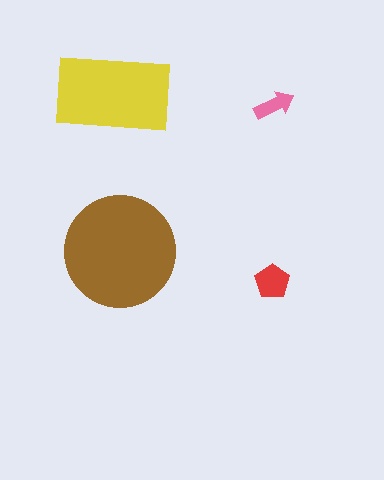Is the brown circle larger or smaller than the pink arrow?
Larger.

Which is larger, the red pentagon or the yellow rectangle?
The yellow rectangle.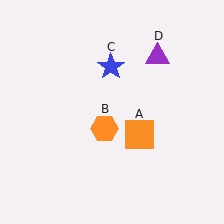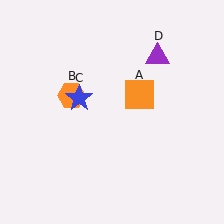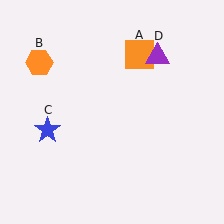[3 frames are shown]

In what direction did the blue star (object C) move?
The blue star (object C) moved down and to the left.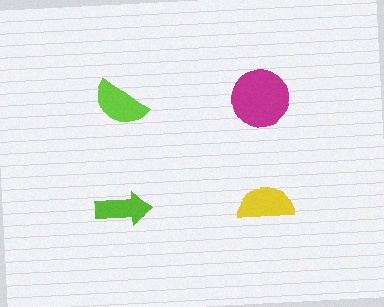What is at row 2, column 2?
A yellow semicircle.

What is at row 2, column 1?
A lime arrow.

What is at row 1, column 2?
A magenta circle.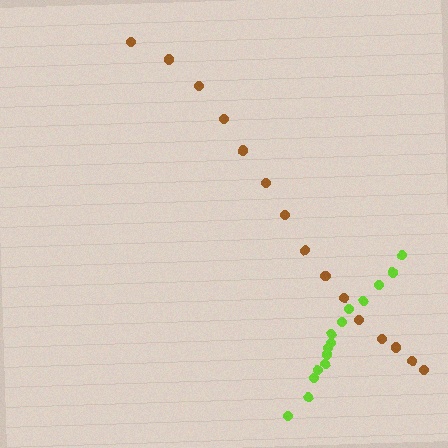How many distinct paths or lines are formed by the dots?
There are 2 distinct paths.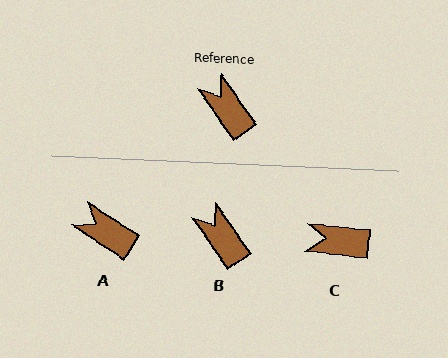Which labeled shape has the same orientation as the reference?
B.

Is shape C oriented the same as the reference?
No, it is off by about 49 degrees.